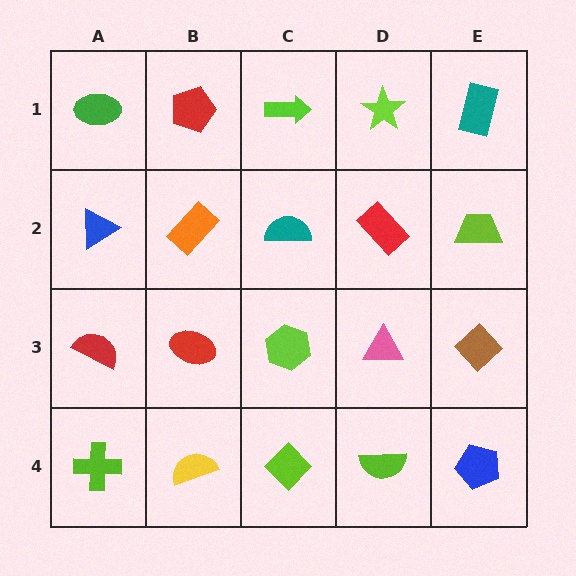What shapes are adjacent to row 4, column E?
A brown diamond (row 3, column E), a lime semicircle (row 4, column D).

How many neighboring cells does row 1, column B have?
3.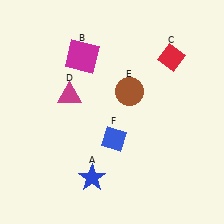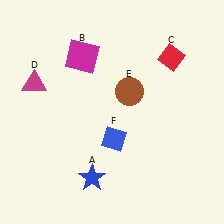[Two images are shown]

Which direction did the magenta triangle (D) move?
The magenta triangle (D) moved left.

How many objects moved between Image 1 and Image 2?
1 object moved between the two images.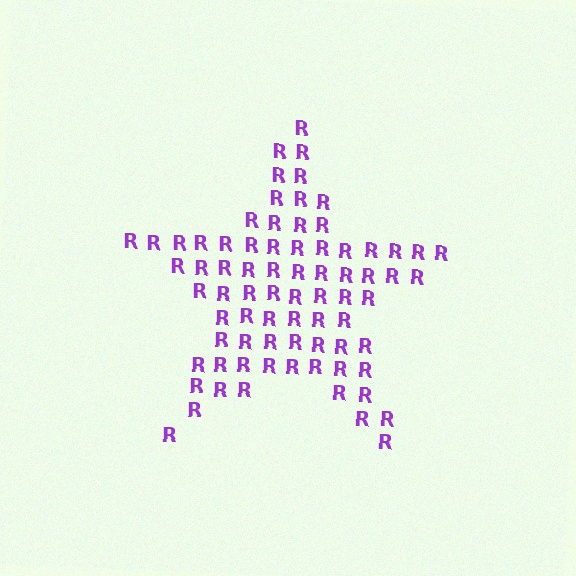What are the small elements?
The small elements are letter R's.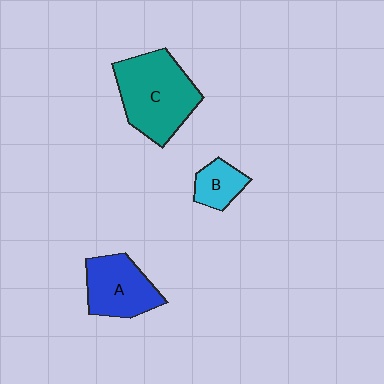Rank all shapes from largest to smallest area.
From largest to smallest: C (teal), A (blue), B (cyan).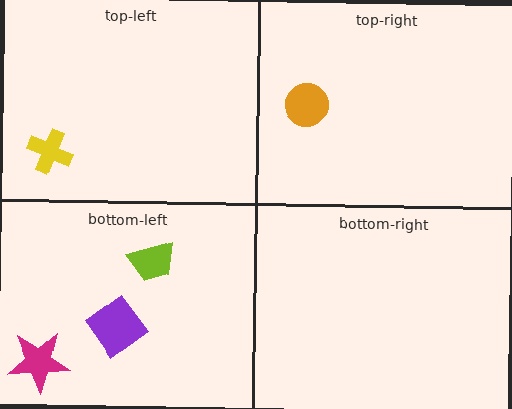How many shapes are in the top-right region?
1.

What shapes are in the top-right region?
The orange circle.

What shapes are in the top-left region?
The yellow cross.